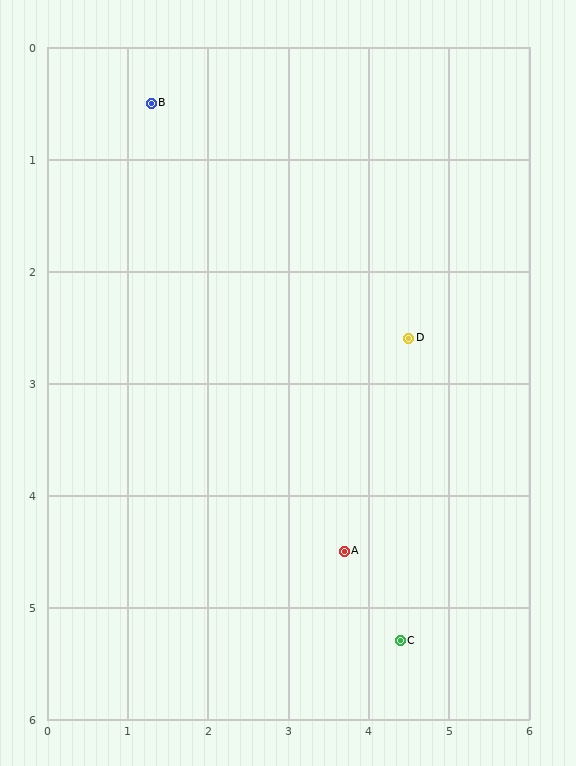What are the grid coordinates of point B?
Point B is at approximately (1.3, 0.5).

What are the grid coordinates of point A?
Point A is at approximately (3.7, 4.5).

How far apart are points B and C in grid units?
Points B and C are about 5.7 grid units apart.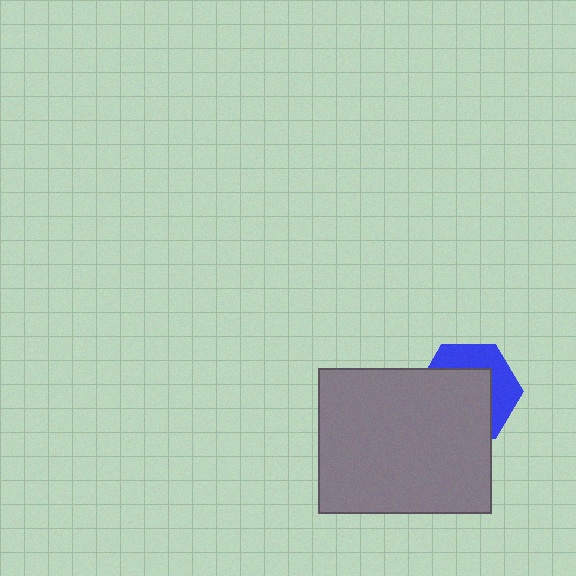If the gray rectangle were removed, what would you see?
You would see the complete blue hexagon.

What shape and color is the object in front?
The object in front is a gray rectangle.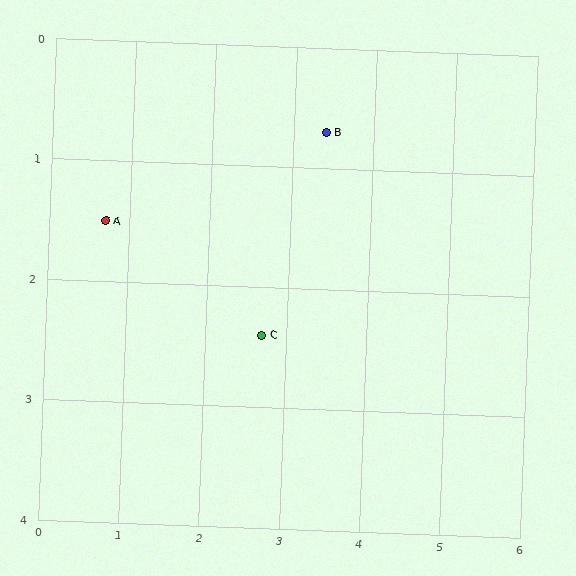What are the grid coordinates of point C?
Point C is at approximately (2.7, 2.4).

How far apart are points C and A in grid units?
Points C and A are about 2.2 grid units apart.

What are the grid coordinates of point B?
Point B is at approximately (3.4, 0.7).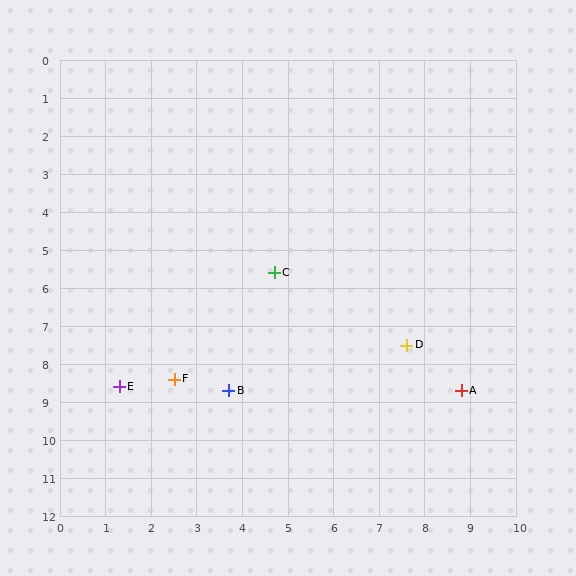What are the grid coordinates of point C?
Point C is at approximately (4.7, 5.6).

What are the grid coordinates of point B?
Point B is at approximately (3.7, 8.7).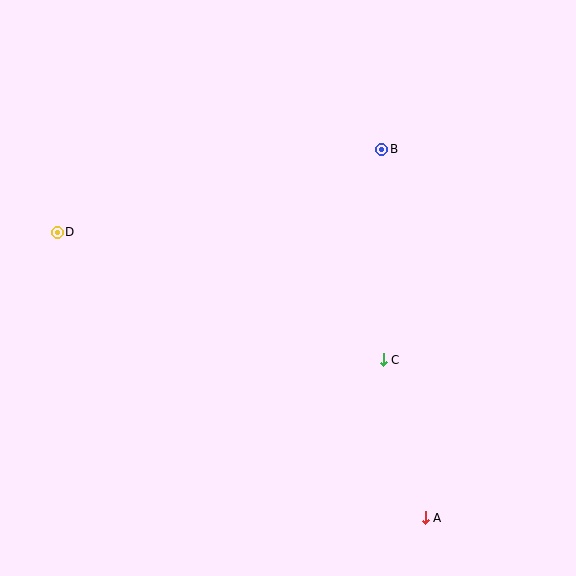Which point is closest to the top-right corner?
Point B is closest to the top-right corner.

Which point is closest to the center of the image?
Point C at (383, 360) is closest to the center.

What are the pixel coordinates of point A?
Point A is at (425, 518).